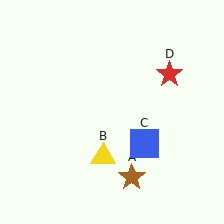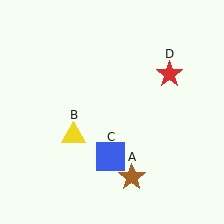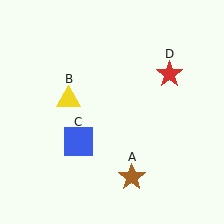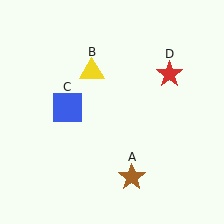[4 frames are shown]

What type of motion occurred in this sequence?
The yellow triangle (object B), blue square (object C) rotated clockwise around the center of the scene.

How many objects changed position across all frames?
2 objects changed position: yellow triangle (object B), blue square (object C).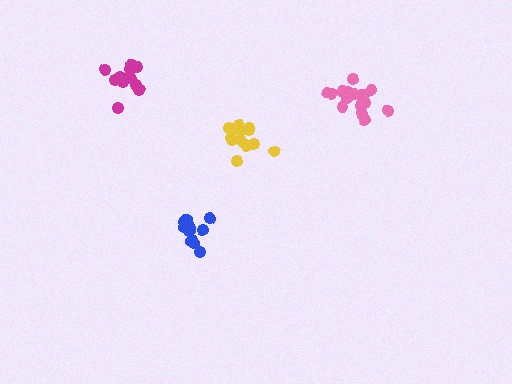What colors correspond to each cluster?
The clusters are colored: yellow, blue, magenta, pink.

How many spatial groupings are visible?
There are 4 spatial groupings.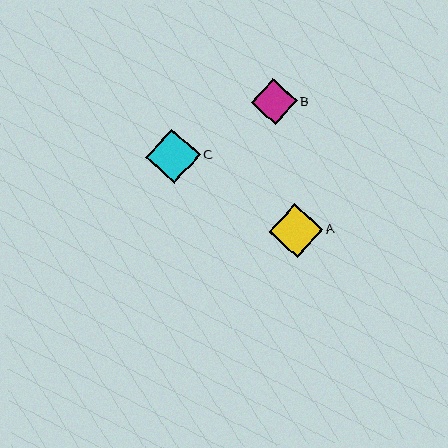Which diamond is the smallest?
Diamond B is the smallest with a size of approximately 46 pixels.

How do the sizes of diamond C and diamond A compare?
Diamond C and diamond A are approximately the same size.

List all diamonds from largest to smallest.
From largest to smallest: C, A, B.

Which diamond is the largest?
Diamond C is the largest with a size of approximately 55 pixels.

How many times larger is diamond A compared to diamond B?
Diamond A is approximately 1.2 times the size of diamond B.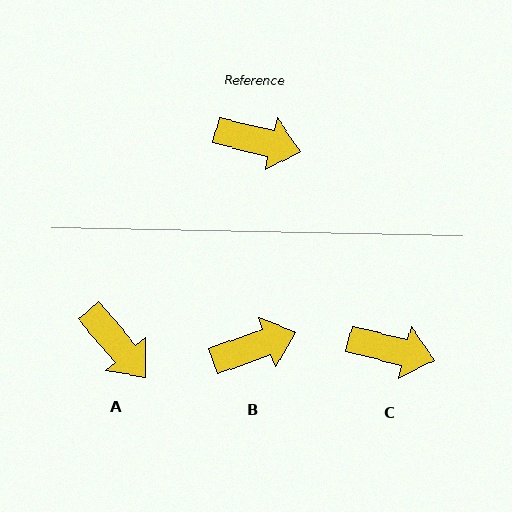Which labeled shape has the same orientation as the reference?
C.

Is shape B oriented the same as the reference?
No, it is off by about 33 degrees.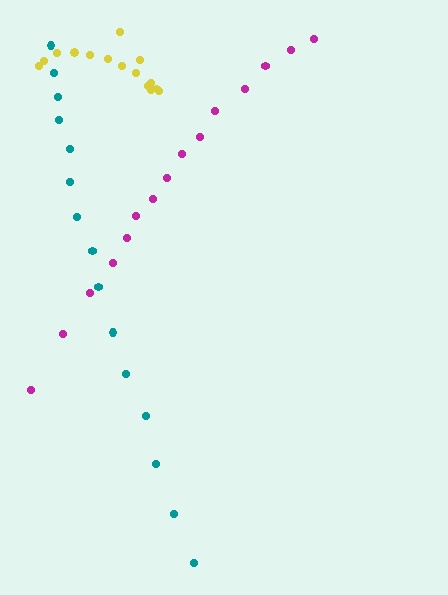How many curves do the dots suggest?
There are 3 distinct paths.